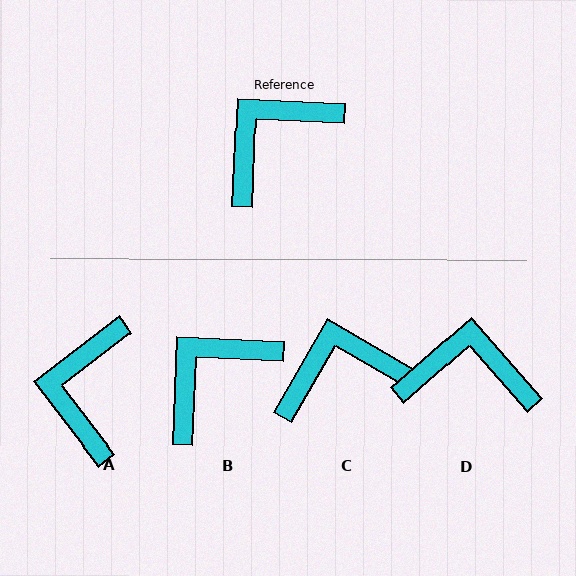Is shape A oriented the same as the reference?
No, it is off by about 40 degrees.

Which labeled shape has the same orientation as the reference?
B.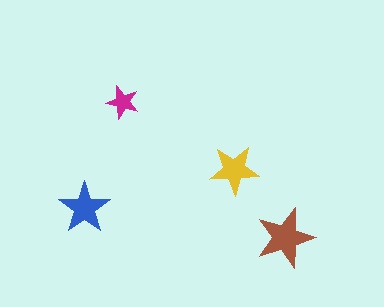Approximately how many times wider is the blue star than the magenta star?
About 1.5 times wider.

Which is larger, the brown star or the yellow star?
The brown one.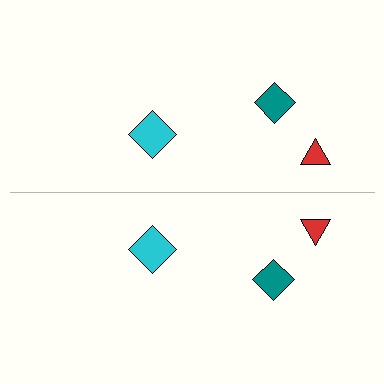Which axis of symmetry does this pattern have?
The pattern has a horizontal axis of symmetry running through the center of the image.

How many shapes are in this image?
There are 6 shapes in this image.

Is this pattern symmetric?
Yes, this pattern has bilateral (reflection) symmetry.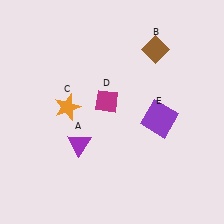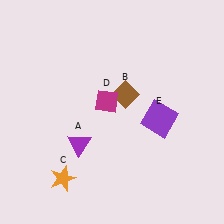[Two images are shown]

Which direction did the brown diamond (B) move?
The brown diamond (B) moved down.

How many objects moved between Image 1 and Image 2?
2 objects moved between the two images.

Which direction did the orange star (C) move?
The orange star (C) moved down.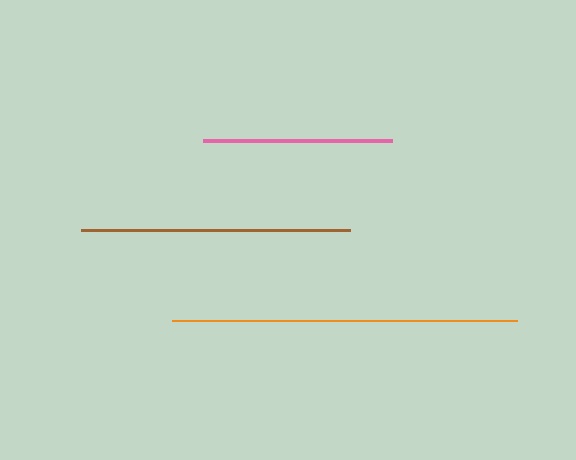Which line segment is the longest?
The orange line is the longest at approximately 345 pixels.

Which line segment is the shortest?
The pink line is the shortest at approximately 189 pixels.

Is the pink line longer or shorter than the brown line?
The brown line is longer than the pink line.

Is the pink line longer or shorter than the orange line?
The orange line is longer than the pink line.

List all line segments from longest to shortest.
From longest to shortest: orange, brown, pink.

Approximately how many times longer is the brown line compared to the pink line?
The brown line is approximately 1.4 times the length of the pink line.